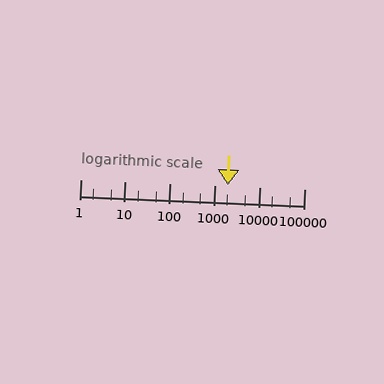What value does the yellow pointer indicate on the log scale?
The pointer indicates approximately 2000.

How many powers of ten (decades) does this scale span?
The scale spans 5 decades, from 1 to 100000.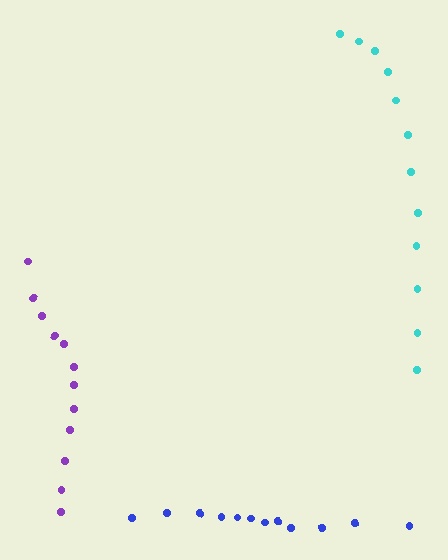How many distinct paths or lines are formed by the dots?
There are 3 distinct paths.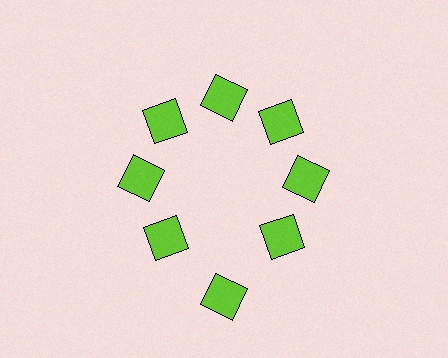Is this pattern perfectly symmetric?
No. The 8 lime squares are arranged in a ring, but one element near the 6 o'clock position is pushed outward from the center, breaking the 8-fold rotational symmetry.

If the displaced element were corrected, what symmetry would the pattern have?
It would have 8-fold rotational symmetry — the pattern would map onto itself every 45 degrees.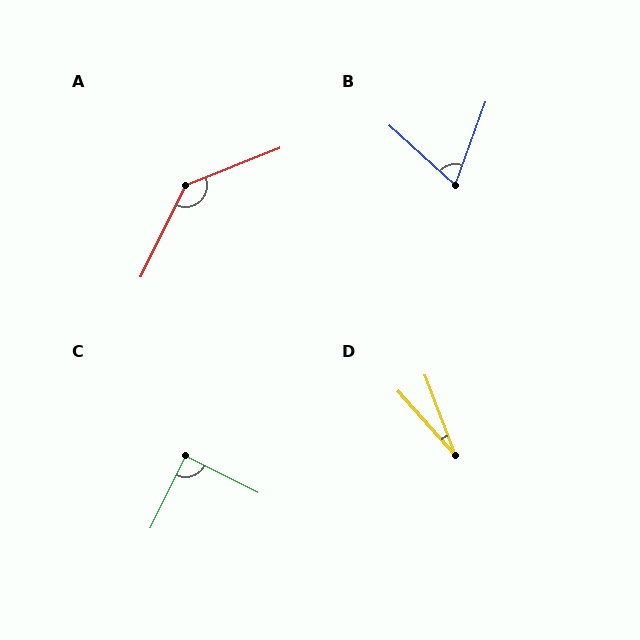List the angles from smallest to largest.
D (21°), B (68°), C (89°), A (137°).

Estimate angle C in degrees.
Approximately 89 degrees.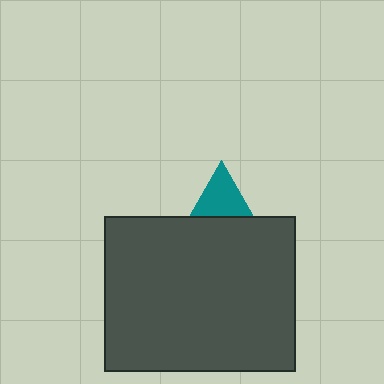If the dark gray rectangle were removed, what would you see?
You would see the complete teal triangle.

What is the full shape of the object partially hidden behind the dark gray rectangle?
The partially hidden object is a teal triangle.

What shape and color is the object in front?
The object in front is a dark gray rectangle.